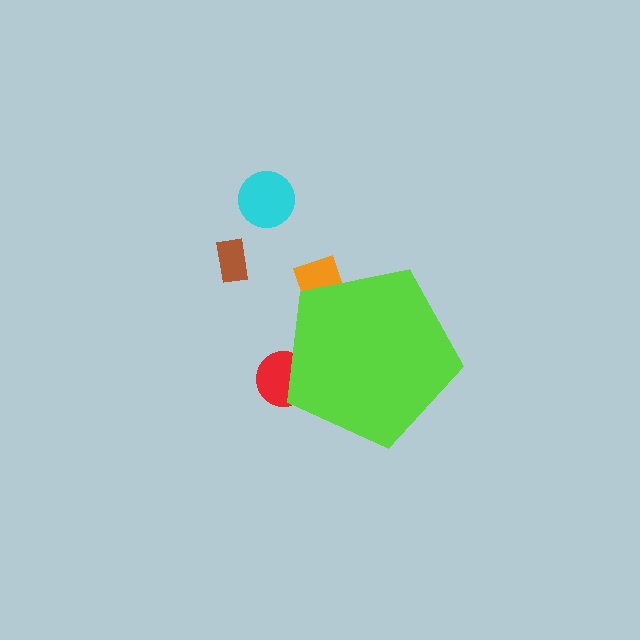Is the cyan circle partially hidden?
No, the cyan circle is fully visible.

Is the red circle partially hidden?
Yes, the red circle is partially hidden behind the lime pentagon.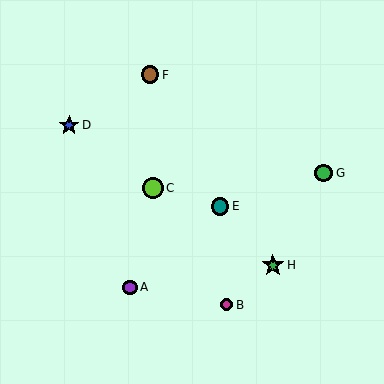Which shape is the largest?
The green star (labeled H) is the largest.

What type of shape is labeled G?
Shape G is a green circle.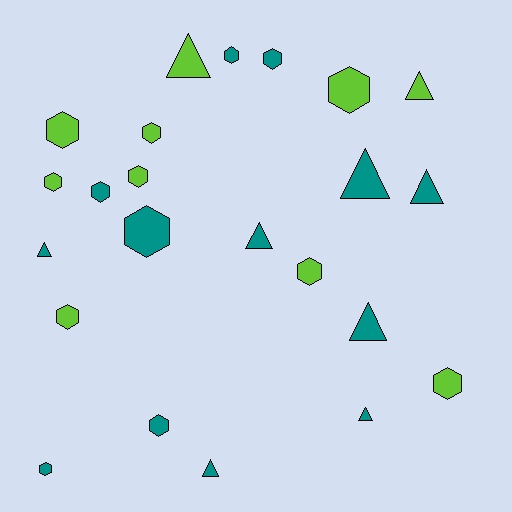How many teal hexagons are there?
There are 6 teal hexagons.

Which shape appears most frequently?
Hexagon, with 14 objects.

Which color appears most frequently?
Teal, with 13 objects.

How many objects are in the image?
There are 23 objects.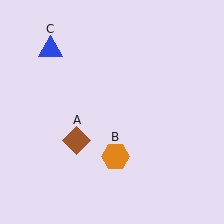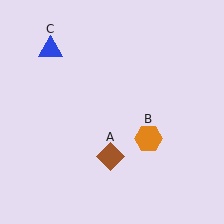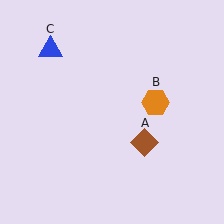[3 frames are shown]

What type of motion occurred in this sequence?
The brown diamond (object A), orange hexagon (object B) rotated counterclockwise around the center of the scene.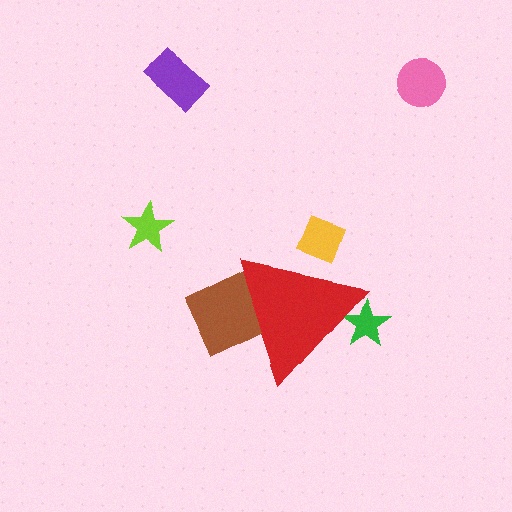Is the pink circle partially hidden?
No, the pink circle is fully visible.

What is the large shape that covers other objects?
A red triangle.